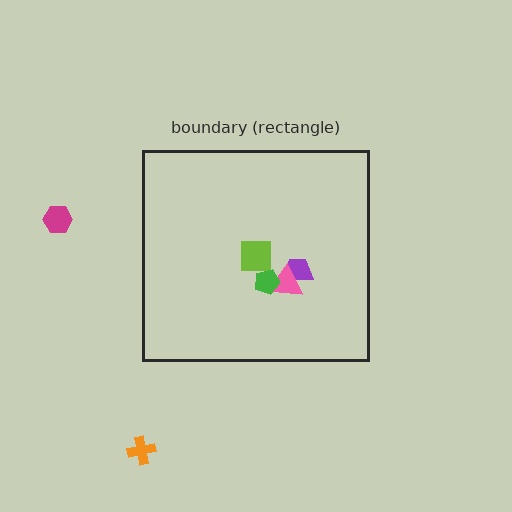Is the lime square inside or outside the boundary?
Inside.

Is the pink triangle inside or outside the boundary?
Inside.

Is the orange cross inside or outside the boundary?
Outside.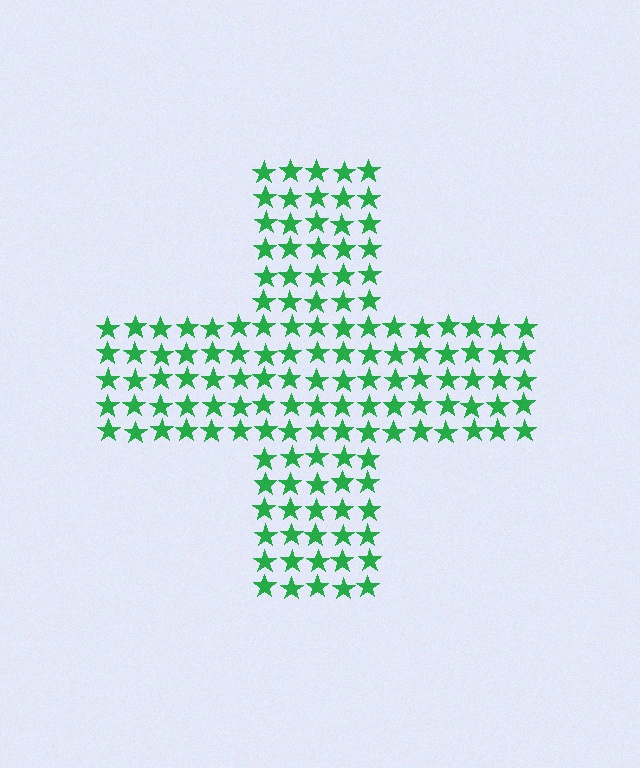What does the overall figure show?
The overall figure shows a cross.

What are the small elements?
The small elements are stars.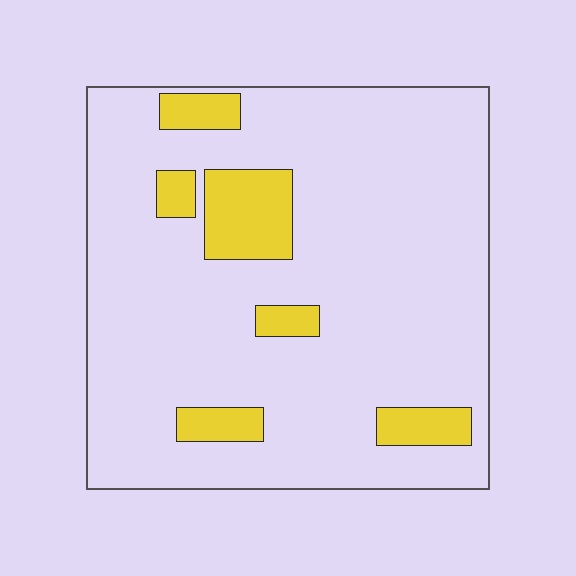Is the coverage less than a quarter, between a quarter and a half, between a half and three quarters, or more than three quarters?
Less than a quarter.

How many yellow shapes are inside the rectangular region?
6.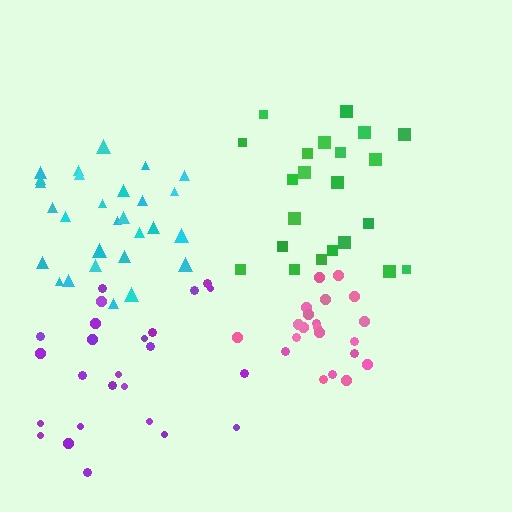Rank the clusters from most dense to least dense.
pink, cyan, green, purple.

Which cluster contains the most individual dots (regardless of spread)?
Cyan (28).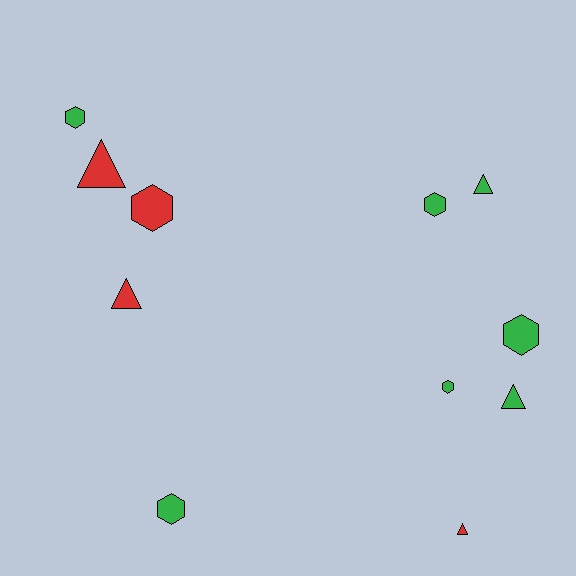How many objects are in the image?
There are 11 objects.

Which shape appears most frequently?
Hexagon, with 6 objects.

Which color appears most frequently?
Green, with 7 objects.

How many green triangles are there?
There are 2 green triangles.